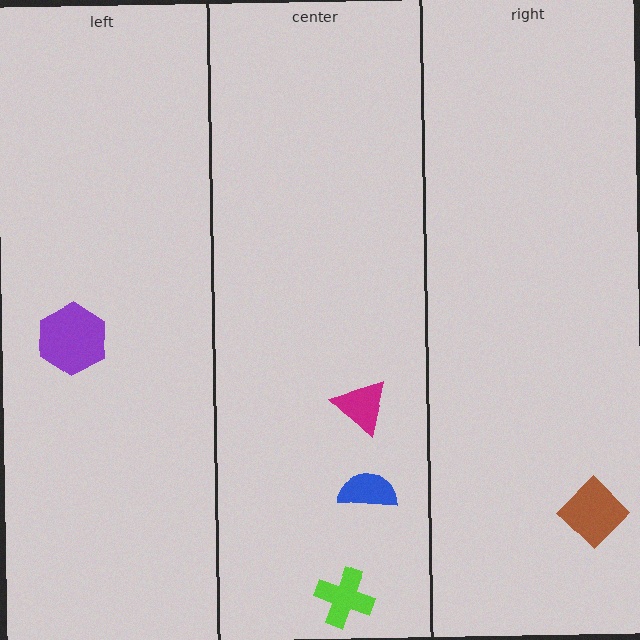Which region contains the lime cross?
The center region.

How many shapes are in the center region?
3.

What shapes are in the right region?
The brown diamond.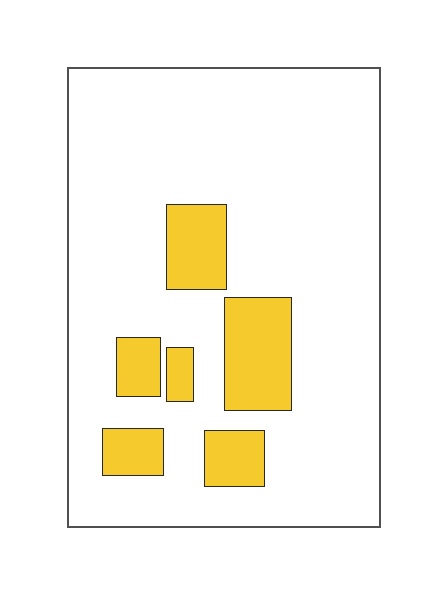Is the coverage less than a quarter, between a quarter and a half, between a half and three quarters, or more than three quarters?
Less than a quarter.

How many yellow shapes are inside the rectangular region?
6.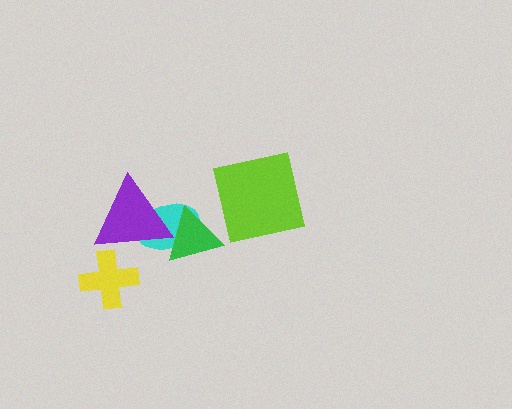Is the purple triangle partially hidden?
Yes, it is partially covered by another shape.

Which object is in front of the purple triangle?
The yellow cross is in front of the purple triangle.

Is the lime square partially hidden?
No, no other shape covers it.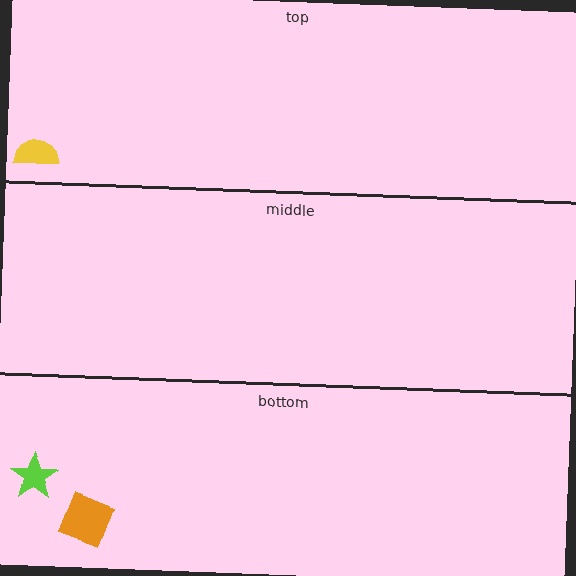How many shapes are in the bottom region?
2.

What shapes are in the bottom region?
The orange diamond, the lime star.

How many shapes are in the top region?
1.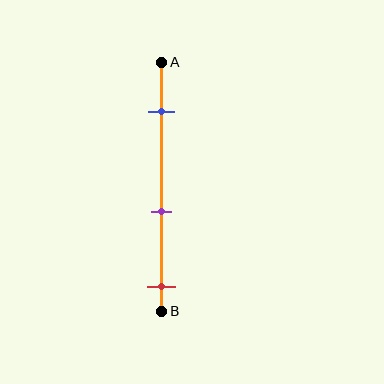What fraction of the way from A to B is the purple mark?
The purple mark is approximately 60% (0.6) of the way from A to B.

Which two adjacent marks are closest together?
The purple and red marks are the closest adjacent pair.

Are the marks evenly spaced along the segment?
Yes, the marks are approximately evenly spaced.